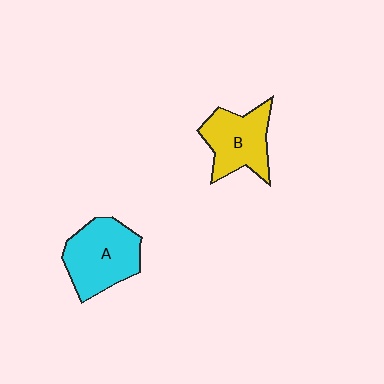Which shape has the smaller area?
Shape B (yellow).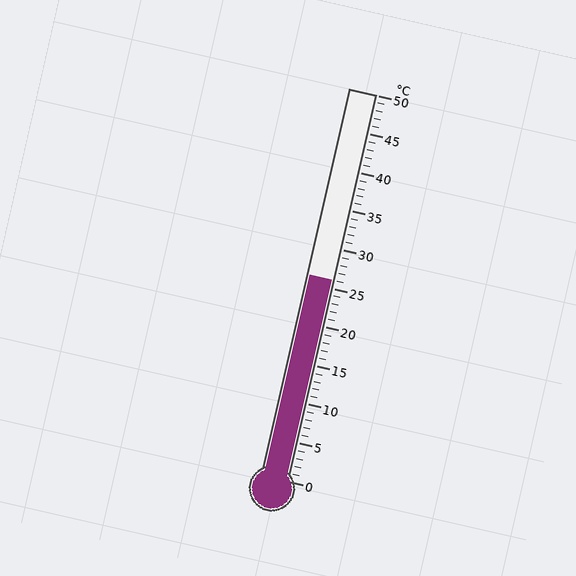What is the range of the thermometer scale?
The thermometer scale ranges from 0°C to 50°C.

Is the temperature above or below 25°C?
The temperature is above 25°C.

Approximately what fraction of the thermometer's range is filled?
The thermometer is filled to approximately 50% of its range.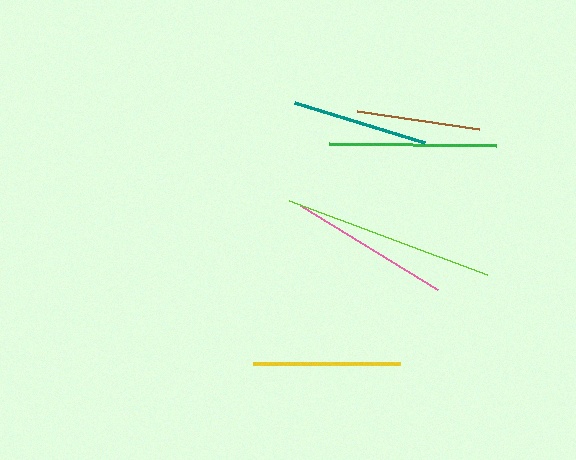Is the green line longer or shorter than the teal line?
The green line is longer than the teal line.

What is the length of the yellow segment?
The yellow segment is approximately 147 pixels long.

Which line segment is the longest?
The lime line is the longest at approximately 211 pixels.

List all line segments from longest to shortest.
From longest to shortest: lime, green, pink, yellow, teal, brown.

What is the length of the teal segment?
The teal segment is approximately 135 pixels long.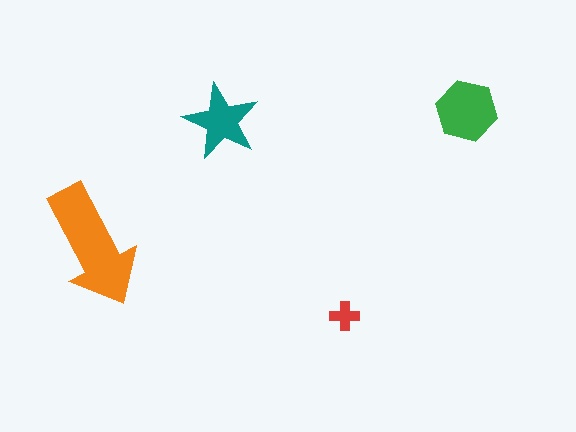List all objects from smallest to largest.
The red cross, the teal star, the green hexagon, the orange arrow.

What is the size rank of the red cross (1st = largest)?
4th.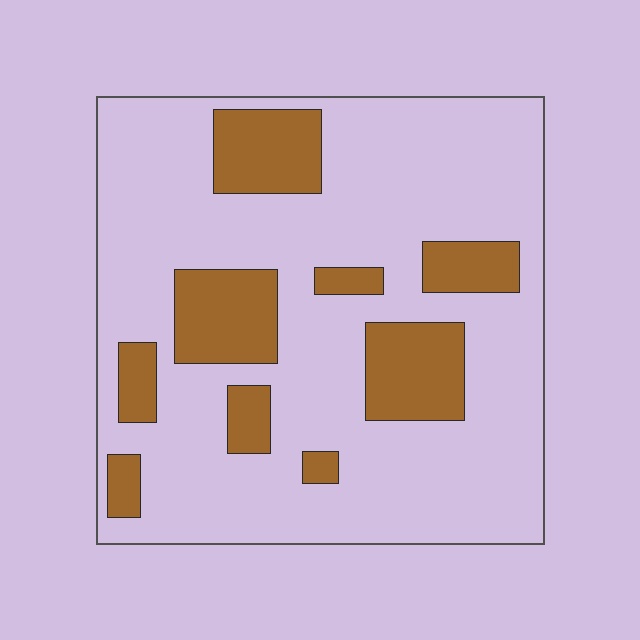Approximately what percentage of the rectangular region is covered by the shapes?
Approximately 25%.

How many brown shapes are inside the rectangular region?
9.